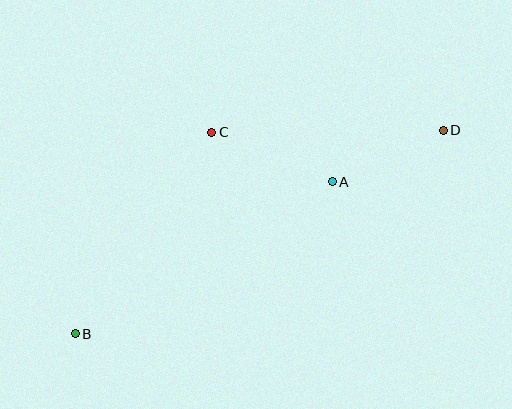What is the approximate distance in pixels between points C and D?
The distance between C and D is approximately 231 pixels.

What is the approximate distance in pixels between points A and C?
The distance between A and C is approximately 130 pixels.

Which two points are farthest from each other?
Points B and D are farthest from each other.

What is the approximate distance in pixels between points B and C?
The distance between B and C is approximately 244 pixels.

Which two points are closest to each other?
Points A and D are closest to each other.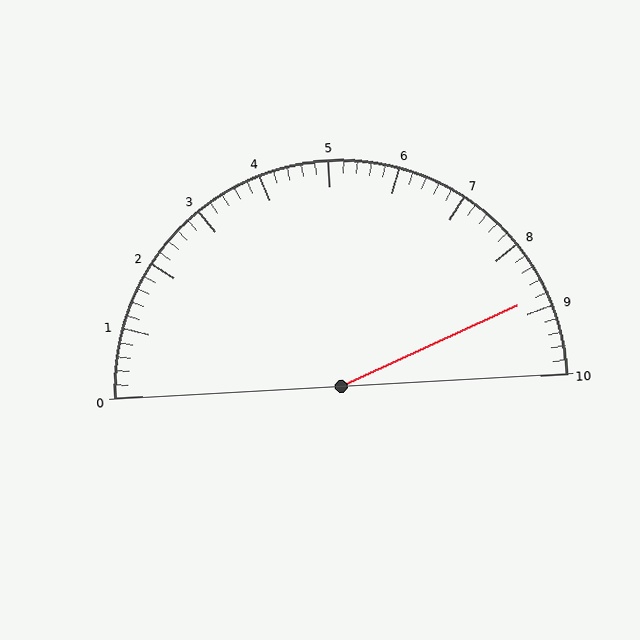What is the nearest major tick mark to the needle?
The nearest major tick mark is 9.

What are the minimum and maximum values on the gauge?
The gauge ranges from 0 to 10.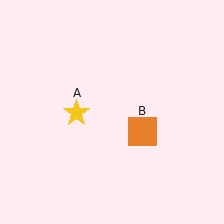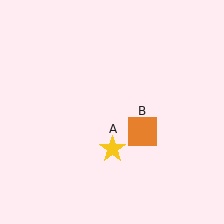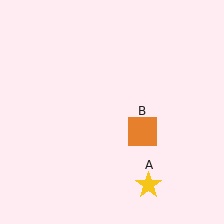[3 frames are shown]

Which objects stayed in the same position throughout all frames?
Orange square (object B) remained stationary.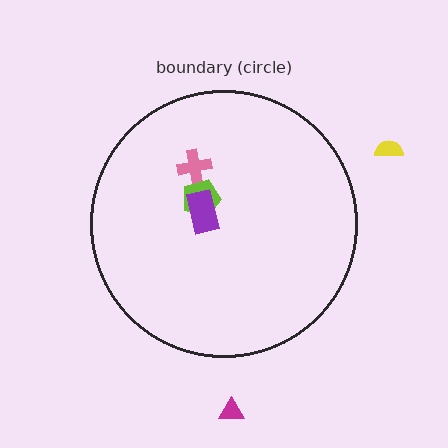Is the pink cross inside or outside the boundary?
Inside.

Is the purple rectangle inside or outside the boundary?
Inside.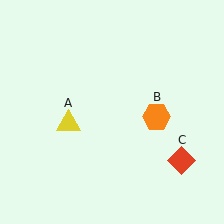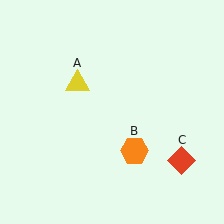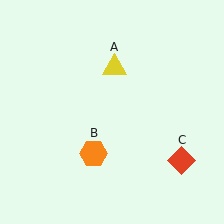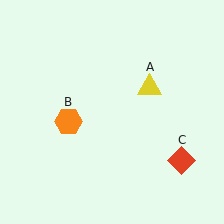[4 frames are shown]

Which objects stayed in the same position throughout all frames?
Red diamond (object C) remained stationary.